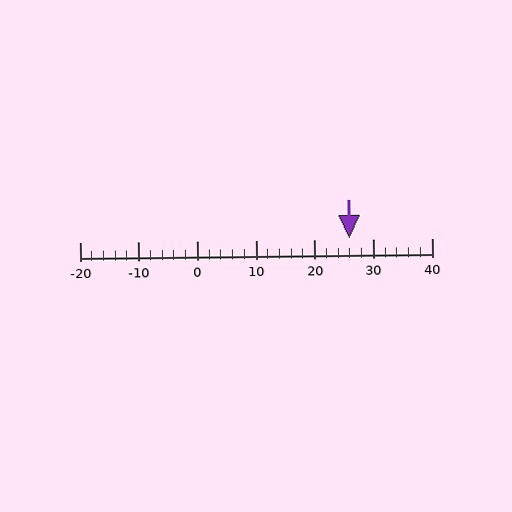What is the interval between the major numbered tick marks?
The major tick marks are spaced 10 units apart.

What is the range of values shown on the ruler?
The ruler shows values from -20 to 40.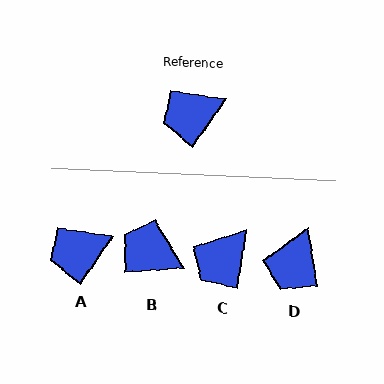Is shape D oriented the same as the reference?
No, it is off by about 45 degrees.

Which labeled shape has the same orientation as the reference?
A.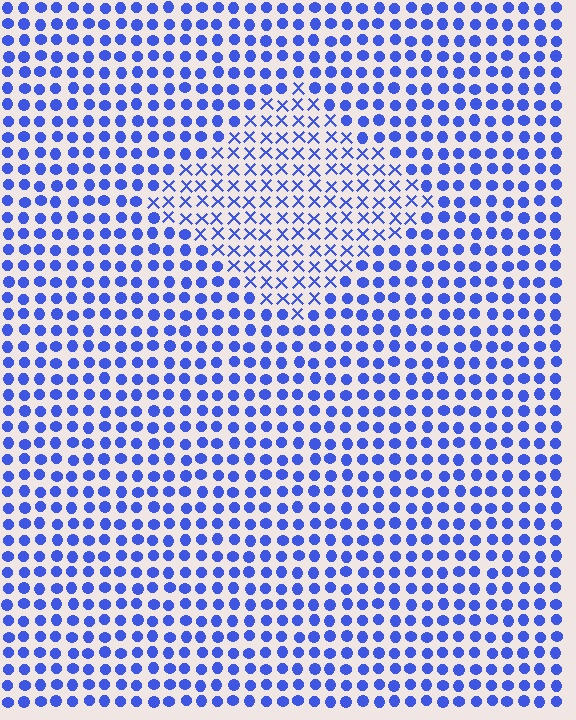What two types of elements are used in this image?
The image uses X marks inside the diamond region and circles outside it.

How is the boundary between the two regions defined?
The boundary is defined by a change in element shape: X marks inside vs. circles outside. All elements share the same color and spacing.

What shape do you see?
I see a diamond.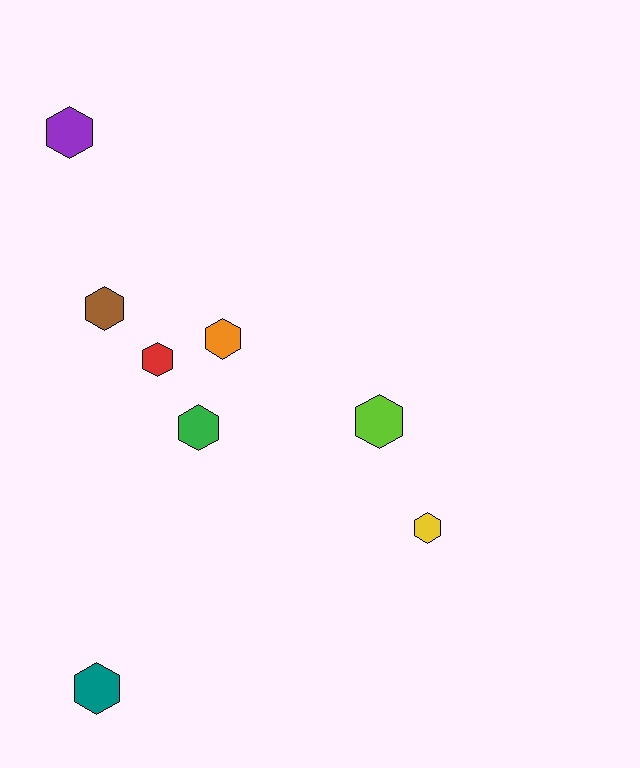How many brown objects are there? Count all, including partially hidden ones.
There is 1 brown object.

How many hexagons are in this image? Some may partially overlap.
There are 8 hexagons.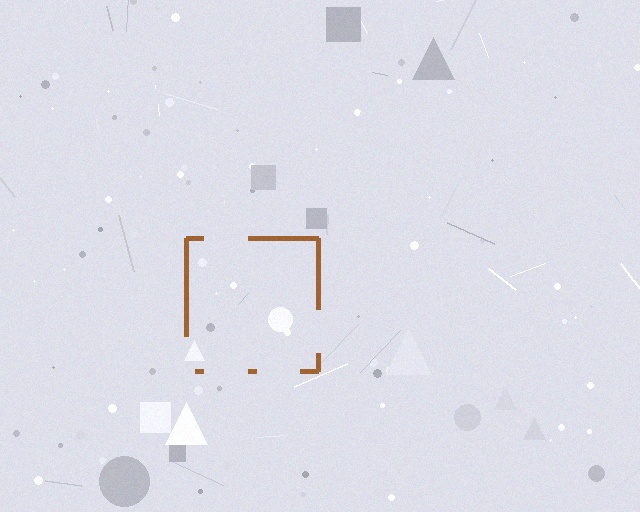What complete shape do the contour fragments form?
The contour fragments form a square.